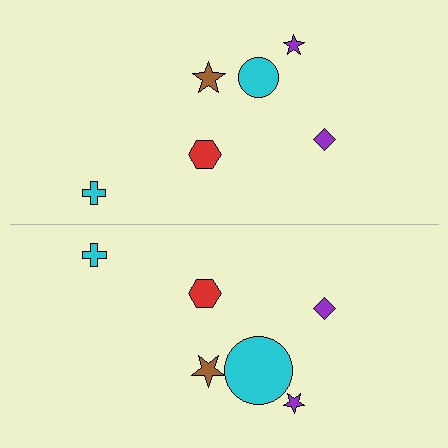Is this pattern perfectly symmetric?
No, the pattern is not perfectly symmetric. The cyan circle on the bottom side has a different size than its mirror counterpart.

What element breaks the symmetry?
The cyan circle on the bottom side has a different size than its mirror counterpart.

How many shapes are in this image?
There are 12 shapes in this image.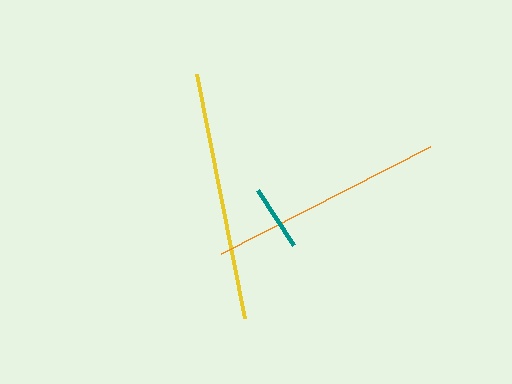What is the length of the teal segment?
The teal segment is approximately 66 pixels long.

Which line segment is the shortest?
The teal line is the shortest at approximately 66 pixels.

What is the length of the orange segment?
The orange segment is approximately 235 pixels long.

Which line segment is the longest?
The yellow line is the longest at approximately 249 pixels.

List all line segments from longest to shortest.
From longest to shortest: yellow, orange, teal.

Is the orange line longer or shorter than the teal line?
The orange line is longer than the teal line.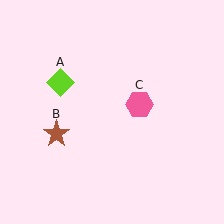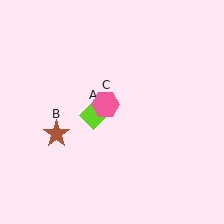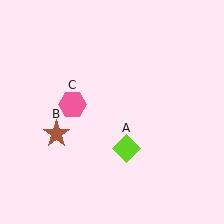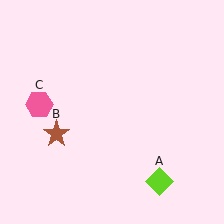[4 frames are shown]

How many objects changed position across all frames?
2 objects changed position: lime diamond (object A), pink hexagon (object C).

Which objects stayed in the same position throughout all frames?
Brown star (object B) remained stationary.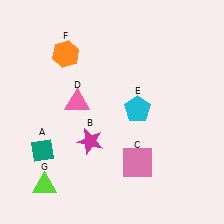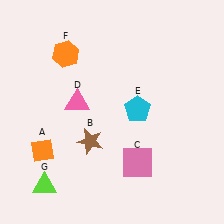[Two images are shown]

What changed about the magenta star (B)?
In Image 1, B is magenta. In Image 2, it changed to brown.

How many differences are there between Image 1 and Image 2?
There are 2 differences between the two images.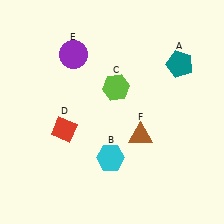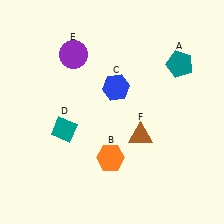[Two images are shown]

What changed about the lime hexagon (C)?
In Image 1, C is lime. In Image 2, it changed to blue.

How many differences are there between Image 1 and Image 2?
There are 3 differences between the two images.